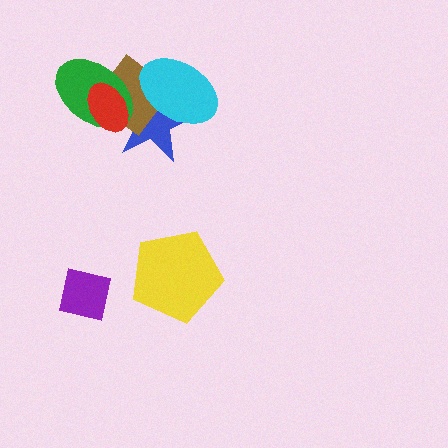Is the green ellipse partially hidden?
Yes, it is partially covered by another shape.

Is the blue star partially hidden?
Yes, it is partially covered by another shape.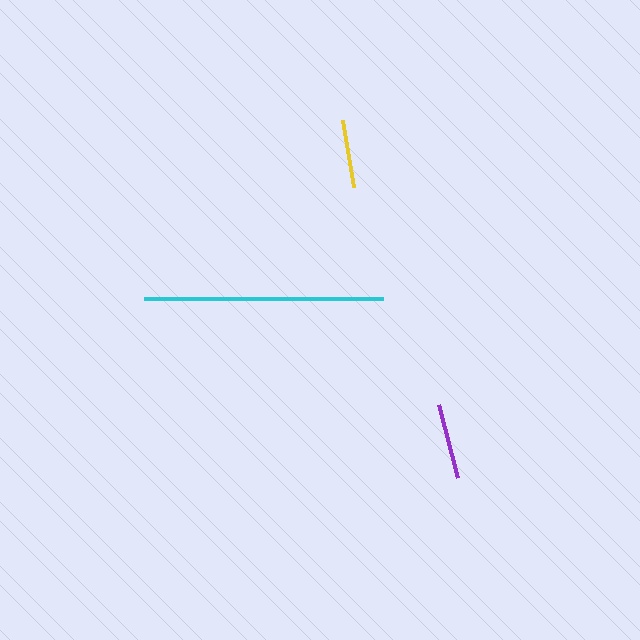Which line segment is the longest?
The cyan line is the longest at approximately 239 pixels.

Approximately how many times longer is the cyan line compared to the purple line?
The cyan line is approximately 3.2 times the length of the purple line.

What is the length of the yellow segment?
The yellow segment is approximately 68 pixels long.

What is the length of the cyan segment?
The cyan segment is approximately 239 pixels long.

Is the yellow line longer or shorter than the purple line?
The purple line is longer than the yellow line.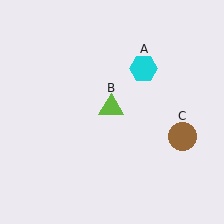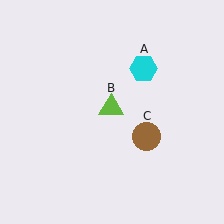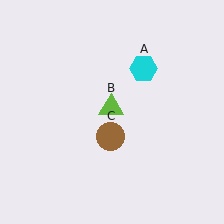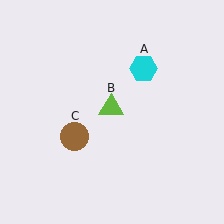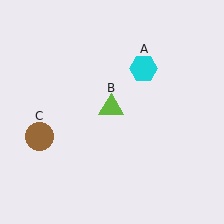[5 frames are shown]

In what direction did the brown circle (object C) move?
The brown circle (object C) moved left.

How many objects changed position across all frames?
1 object changed position: brown circle (object C).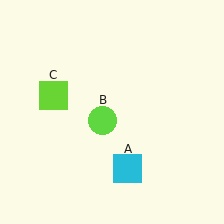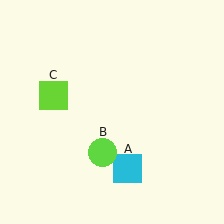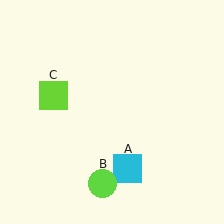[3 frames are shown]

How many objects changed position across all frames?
1 object changed position: lime circle (object B).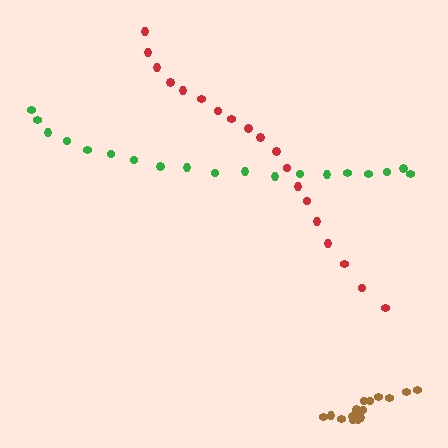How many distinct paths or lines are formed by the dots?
There are 3 distinct paths.